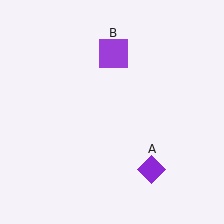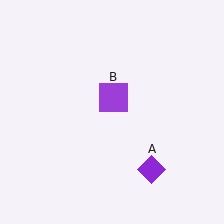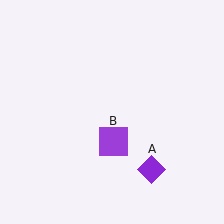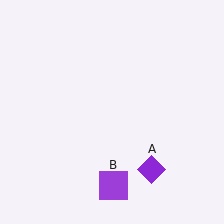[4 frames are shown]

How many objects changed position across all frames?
1 object changed position: purple square (object B).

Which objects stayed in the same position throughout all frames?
Purple diamond (object A) remained stationary.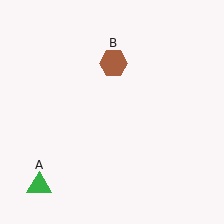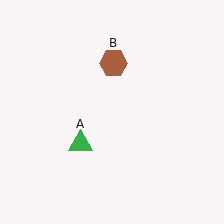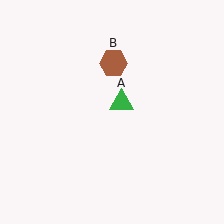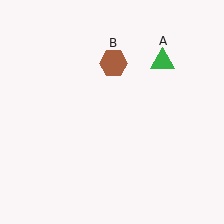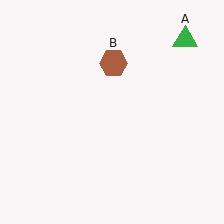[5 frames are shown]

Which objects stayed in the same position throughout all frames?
Brown hexagon (object B) remained stationary.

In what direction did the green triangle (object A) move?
The green triangle (object A) moved up and to the right.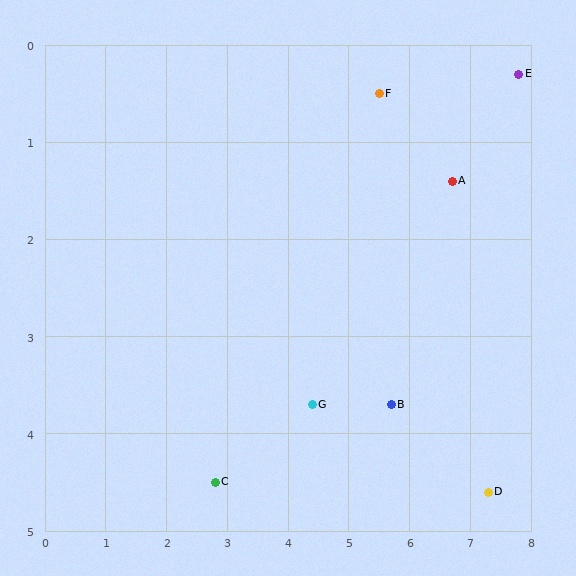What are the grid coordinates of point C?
Point C is at approximately (2.8, 4.5).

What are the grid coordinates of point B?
Point B is at approximately (5.7, 3.7).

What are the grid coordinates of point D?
Point D is at approximately (7.3, 4.6).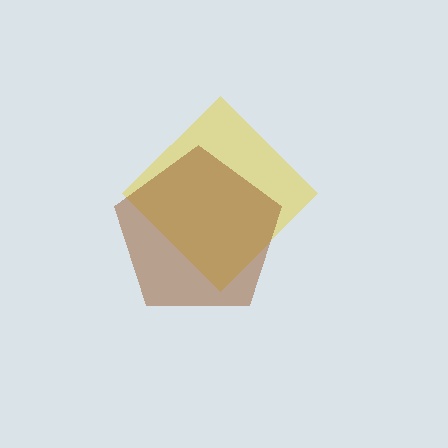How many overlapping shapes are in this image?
There are 2 overlapping shapes in the image.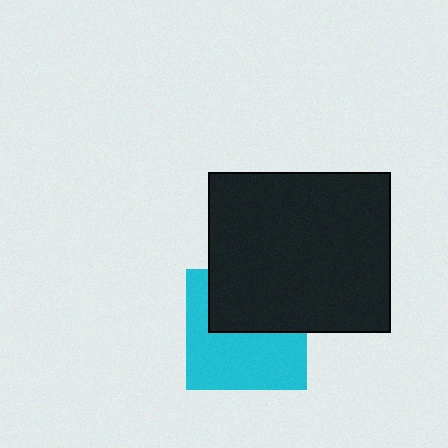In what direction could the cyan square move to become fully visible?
The cyan square could move down. That would shift it out from behind the black rectangle entirely.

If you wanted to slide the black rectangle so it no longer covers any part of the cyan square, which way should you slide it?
Slide it up — that is the most direct way to separate the two shapes.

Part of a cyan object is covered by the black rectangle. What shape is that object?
It is a square.